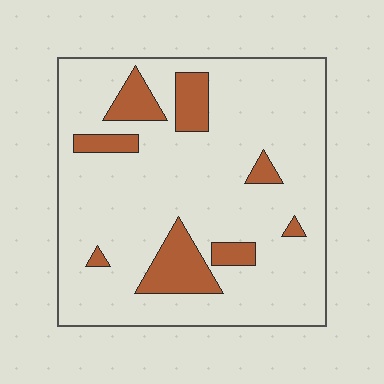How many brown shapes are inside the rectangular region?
8.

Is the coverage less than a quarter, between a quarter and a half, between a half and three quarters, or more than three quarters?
Less than a quarter.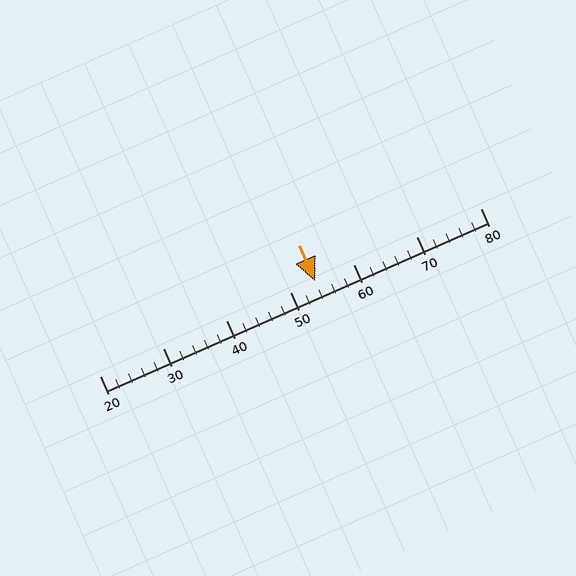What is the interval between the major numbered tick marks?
The major tick marks are spaced 10 units apart.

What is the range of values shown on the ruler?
The ruler shows values from 20 to 80.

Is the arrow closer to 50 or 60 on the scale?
The arrow is closer to 50.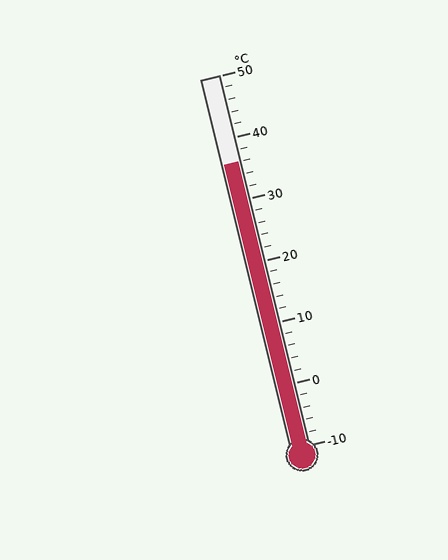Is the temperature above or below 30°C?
The temperature is above 30°C.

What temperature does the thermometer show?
The thermometer shows approximately 36°C.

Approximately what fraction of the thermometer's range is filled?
The thermometer is filled to approximately 75% of its range.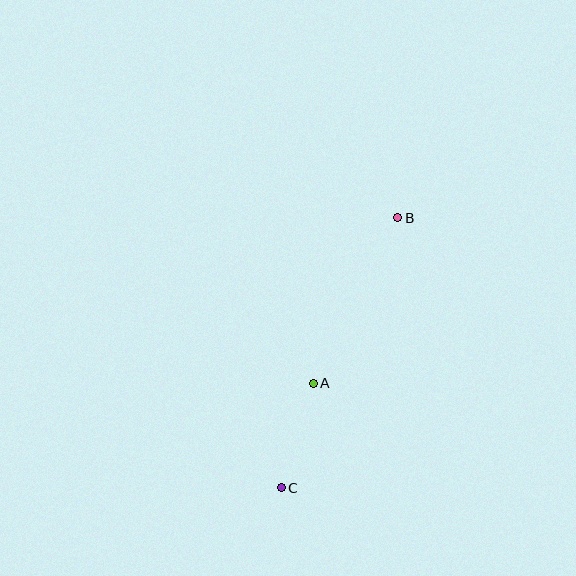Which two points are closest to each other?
Points A and C are closest to each other.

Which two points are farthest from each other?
Points B and C are farthest from each other.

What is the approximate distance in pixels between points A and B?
The distance between A and B is approximately 186 pixels.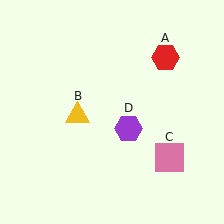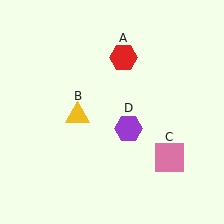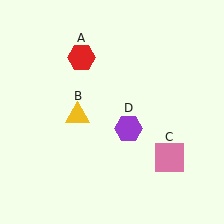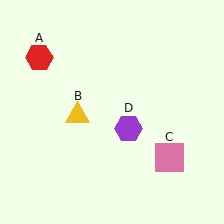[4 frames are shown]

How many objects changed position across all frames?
1 object changed position: red hexagon (object A).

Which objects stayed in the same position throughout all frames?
Yellow triangle (object B) and pink square (object C) and purple hexagon (object D) remained stationary.